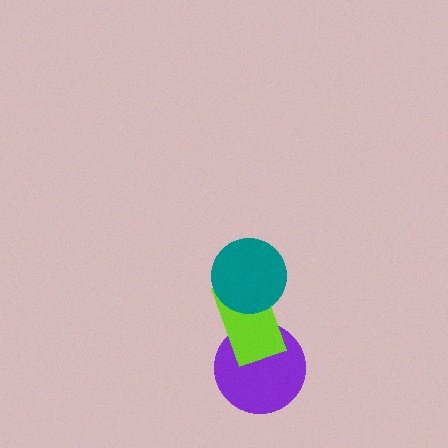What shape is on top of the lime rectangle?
The teal circle is on top of the lime rectangle.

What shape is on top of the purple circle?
The lime rectangle is on top of the purple circle.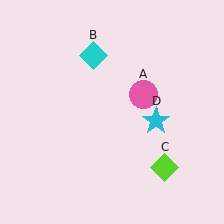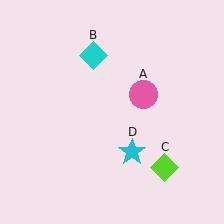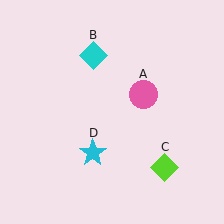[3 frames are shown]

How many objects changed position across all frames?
1 object changed position: cyan star (object D).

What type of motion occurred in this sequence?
The cyan star (object D) rotated clockwise around the center of the scene.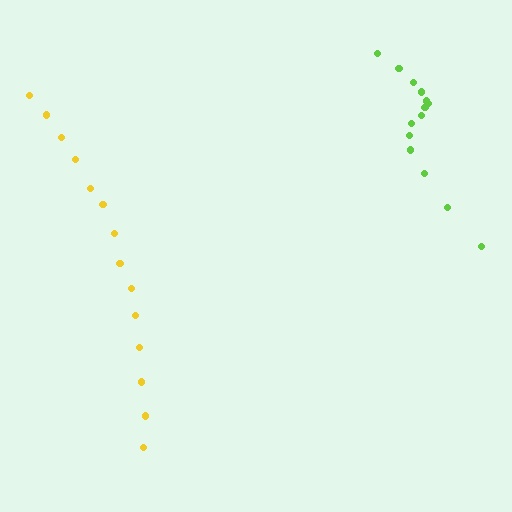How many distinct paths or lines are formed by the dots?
There are 2 distinct paths.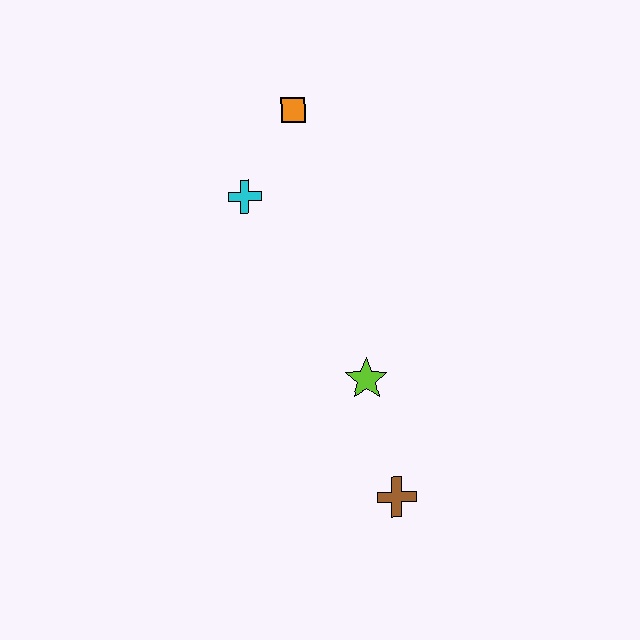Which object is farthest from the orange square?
The brown cross is farthest from the orange square.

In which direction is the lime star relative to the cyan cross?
The lime star is below the cyan cross.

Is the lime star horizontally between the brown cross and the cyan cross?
Yes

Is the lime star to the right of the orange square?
Yes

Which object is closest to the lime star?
The brown cross is closest to the lime star.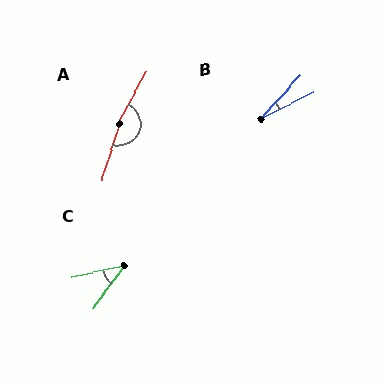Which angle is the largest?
A, at approximately 170 degrees.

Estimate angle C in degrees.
Approximately 42 degrees.